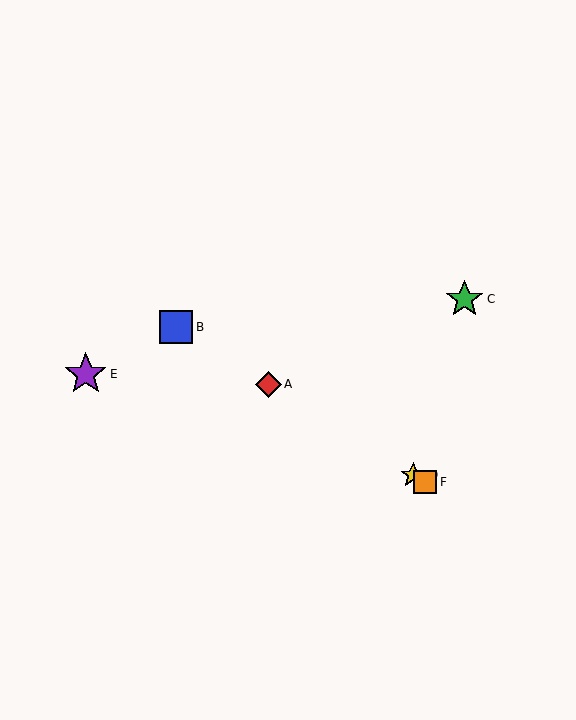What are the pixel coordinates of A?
Object A is at (268, 384).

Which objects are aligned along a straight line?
Objects A, B, D, F are aligned along a straight line.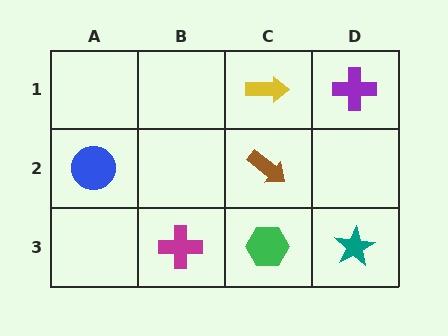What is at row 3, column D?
A teal star.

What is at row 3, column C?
A green hexagon.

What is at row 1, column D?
A purple cross.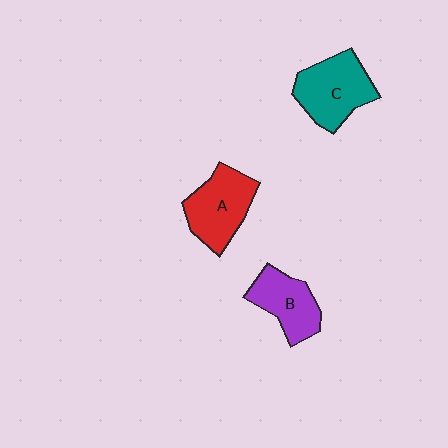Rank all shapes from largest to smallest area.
From largest to smallest: C (teal), A (red), B (purple).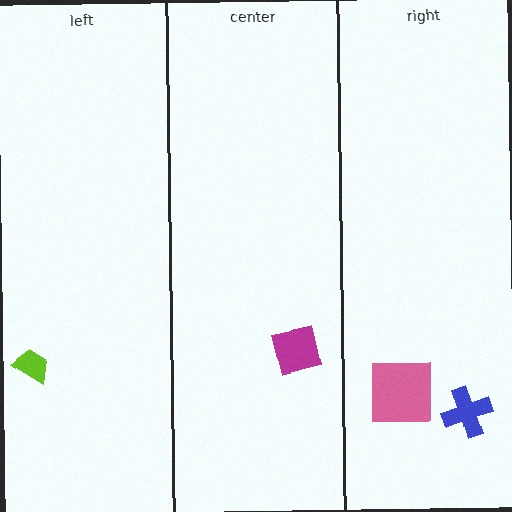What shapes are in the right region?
The pink square, the blue cross.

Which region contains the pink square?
The right region.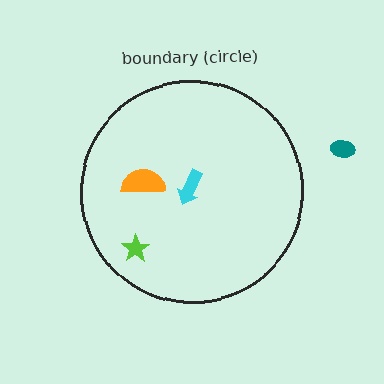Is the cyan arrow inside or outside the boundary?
Inside.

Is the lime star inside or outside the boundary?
Inside.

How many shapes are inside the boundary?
3 inside, 1 outside.